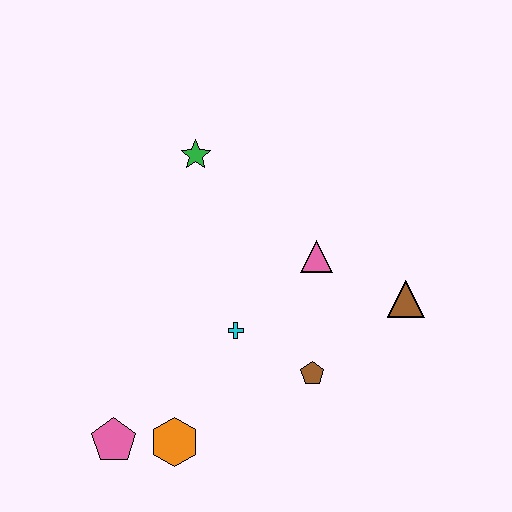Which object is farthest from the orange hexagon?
The green star is farthest from the orange hexagon.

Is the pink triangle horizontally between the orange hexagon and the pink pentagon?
No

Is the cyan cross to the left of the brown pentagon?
Yes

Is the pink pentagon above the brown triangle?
No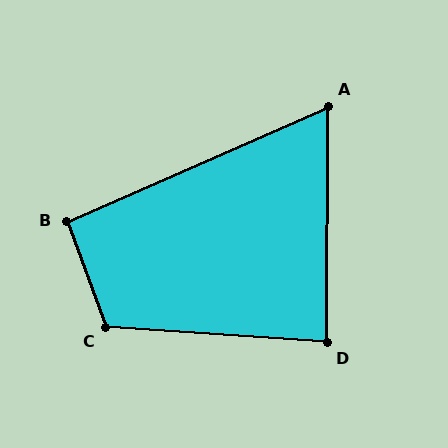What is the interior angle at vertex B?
Approximately 94 degrees (approximately right).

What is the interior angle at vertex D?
Approximately 86 degrees (approximately right).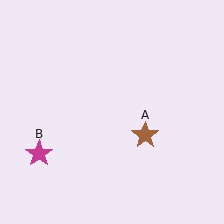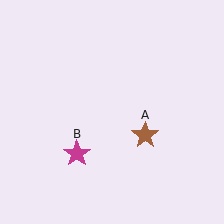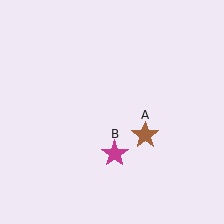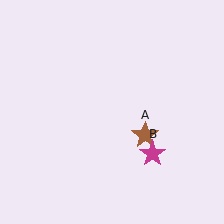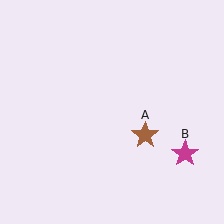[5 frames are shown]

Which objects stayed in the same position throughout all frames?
Brown star (object A) remained stationary.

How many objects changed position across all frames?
1 object changed position: magenta star (object B).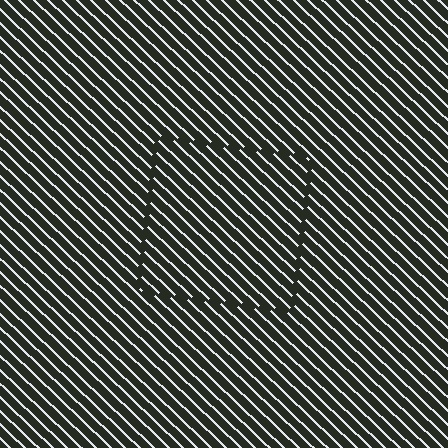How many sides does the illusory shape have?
4 sides — the line-ends trace a square.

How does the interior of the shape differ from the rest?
The interior of the shape contains the same grating, shifted by half a period — the contour is defined by the phase discontinuity where line-ends from the inner and outer gratings abut.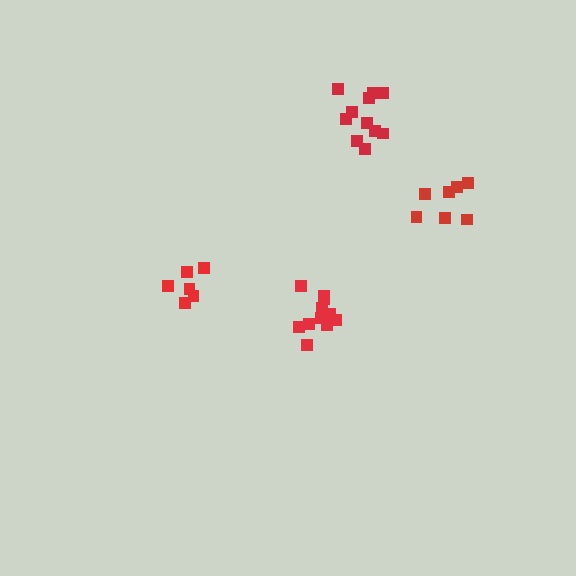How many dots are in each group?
Group 1: 6 dots, Group 2: 7 dots, Group 3: 11 dots, Group 4: 11 dots (35 total).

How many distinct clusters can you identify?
There are 4 distinct clusters.